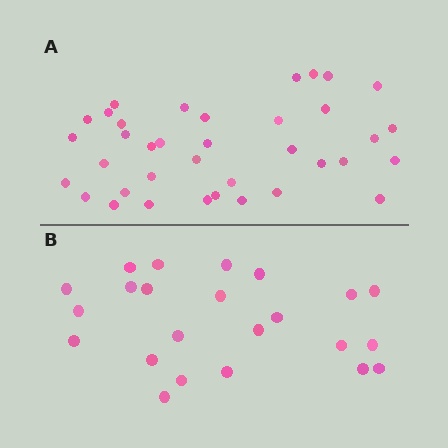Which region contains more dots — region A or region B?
Region A (the top region) has more dots.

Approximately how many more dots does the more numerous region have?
Region A has approximately 15 more dots than region B.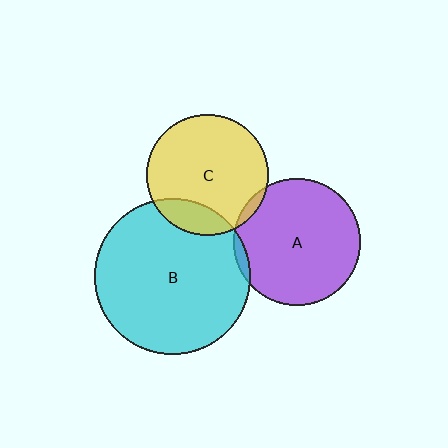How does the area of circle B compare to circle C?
Approximately 1.6 times.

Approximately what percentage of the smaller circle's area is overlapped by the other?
Approximately 15%.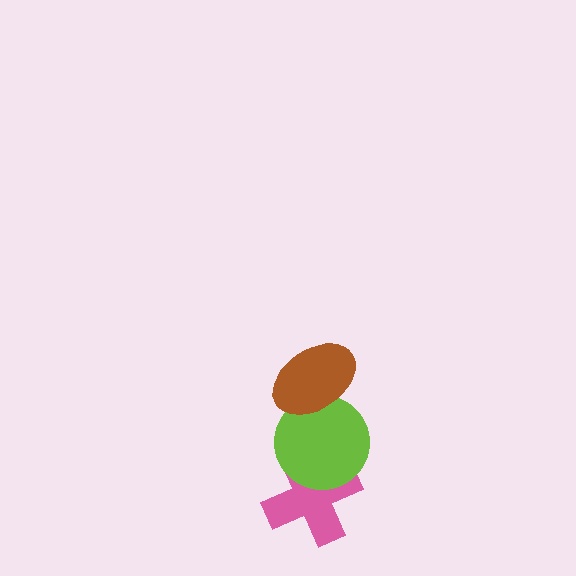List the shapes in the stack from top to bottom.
From top to bottom: the brown ellipse, the lime circle, the pink cross.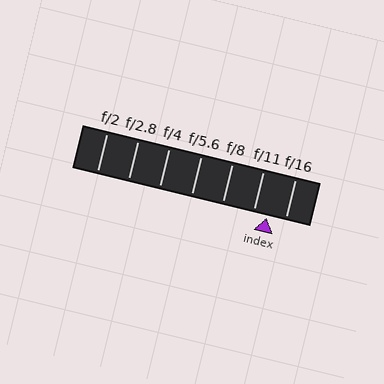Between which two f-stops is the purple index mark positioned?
The index mark is between f/11 and f/16.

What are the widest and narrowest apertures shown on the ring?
The widest aperture shown is f/2 and the narrowest is f/16.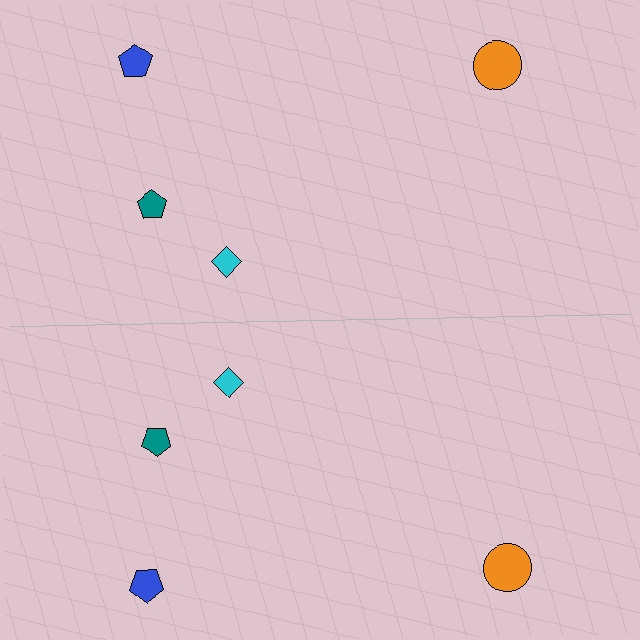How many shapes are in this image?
There are 8 shapes in this image.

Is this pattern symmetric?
Yes, this pattern has bilateral (reflection) symmetry.